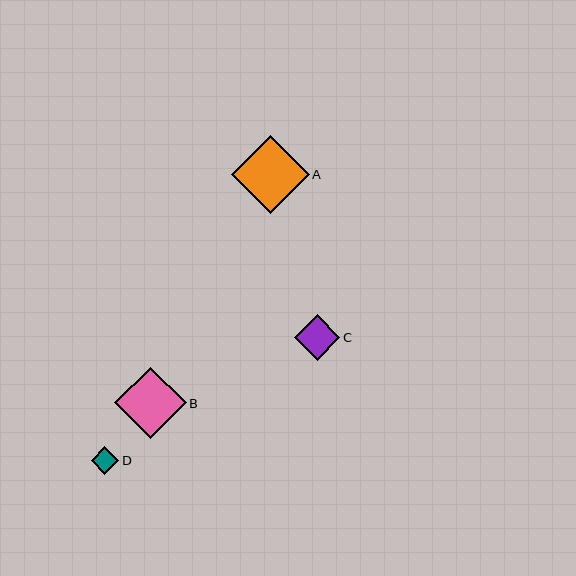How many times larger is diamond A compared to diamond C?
Diamond A is approximately 1.7 times the size of diamond C.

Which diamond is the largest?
Diamond A is the largest with a size of approximately 78 pixels.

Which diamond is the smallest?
Diamond D is the smallest with a size of approximately 28 pixels.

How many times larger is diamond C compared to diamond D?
Diamond C is approximately 1.6 times the size of diamond D.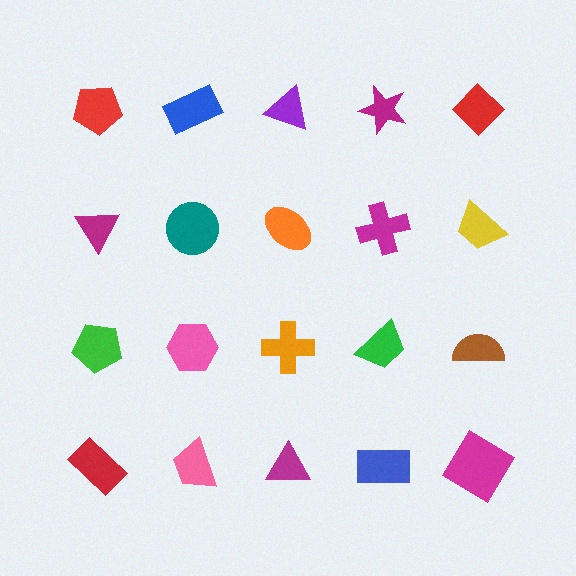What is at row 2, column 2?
A teal circle.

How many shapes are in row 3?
5 shapes.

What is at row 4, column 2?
A pink trapezoid.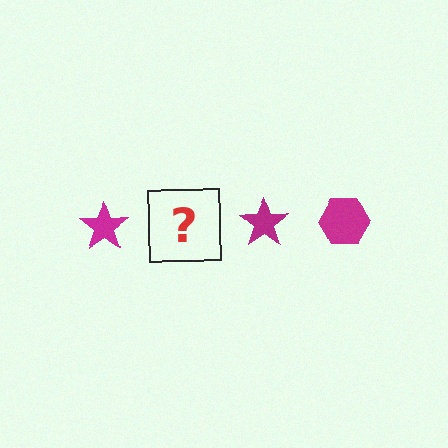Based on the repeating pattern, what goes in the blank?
The blank should be a magenta hexagon.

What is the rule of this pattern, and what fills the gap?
The rule is that the pattern cycles through star, hexagon shapes in magenta. The gap should be filled with a magenta hexagon.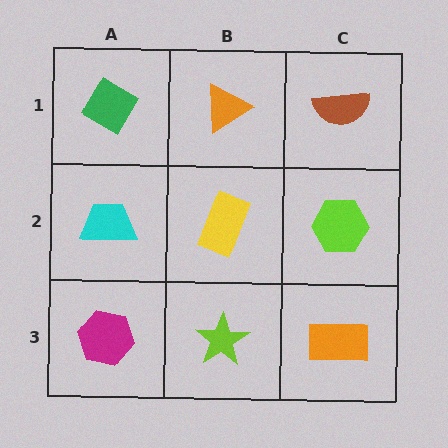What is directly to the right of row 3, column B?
An orange rectangle.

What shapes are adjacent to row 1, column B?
A yellow rectangle (row 2, column B), a green diamond (row 1, column A), a brown semicircle (row 1, column C).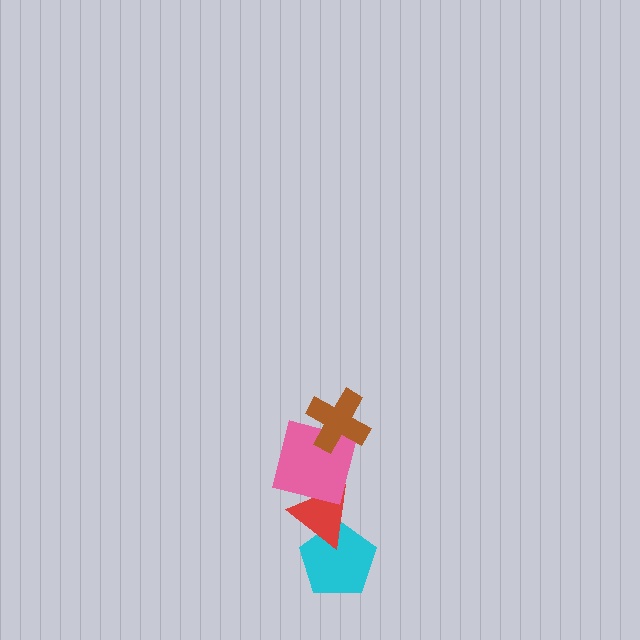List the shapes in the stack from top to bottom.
From top to bottom: the brown cross, the pink square, the red triangle, the cyan pentagon.